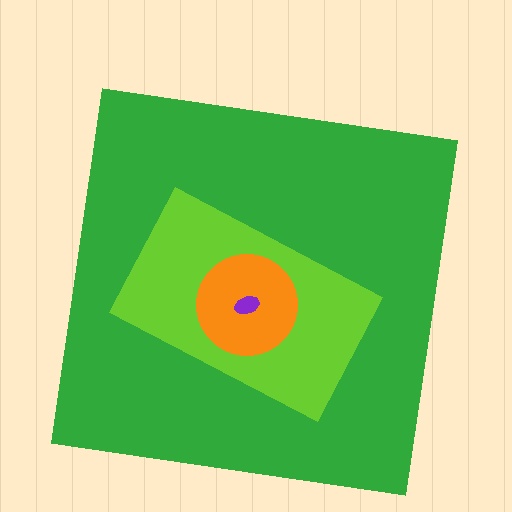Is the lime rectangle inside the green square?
Yes.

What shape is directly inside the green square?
The lime rectangle.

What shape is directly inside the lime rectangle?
The orange circle.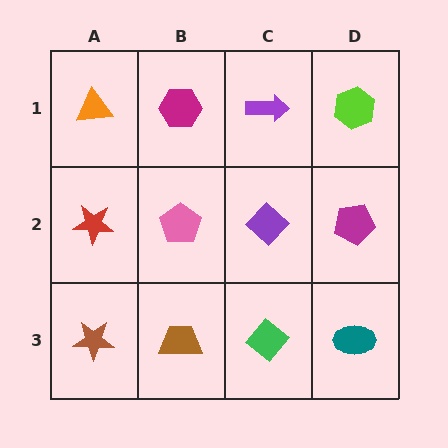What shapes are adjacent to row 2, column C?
A purple arrow (row 1, column C), a green diamond (row 3, column C), a pink pentagon (row 2, column B), a magenta pentagon (row 2, column D).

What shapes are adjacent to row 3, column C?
A purple diamond (row 2, column C), a brown trapezoid (row 3, column B), a teal ellipse (row 3, column D).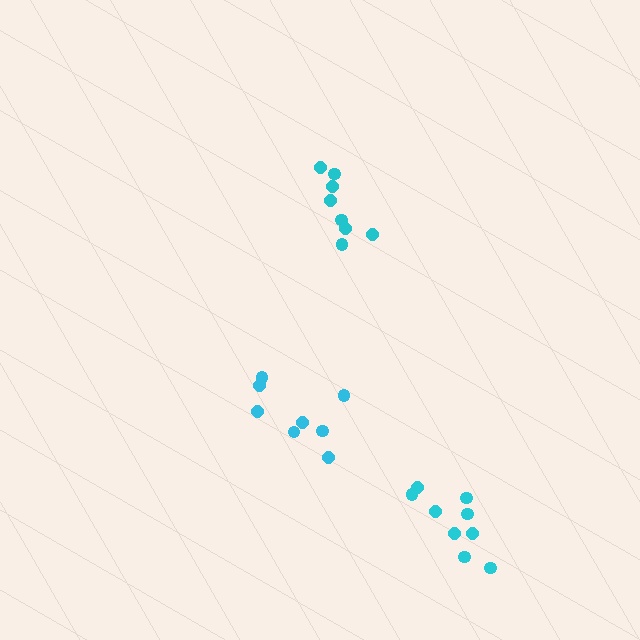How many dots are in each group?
Group 1: 9 dots, Group 2: 8 dots, Group 3: 8 dots (25 total).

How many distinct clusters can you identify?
There are 3 distinct clusters.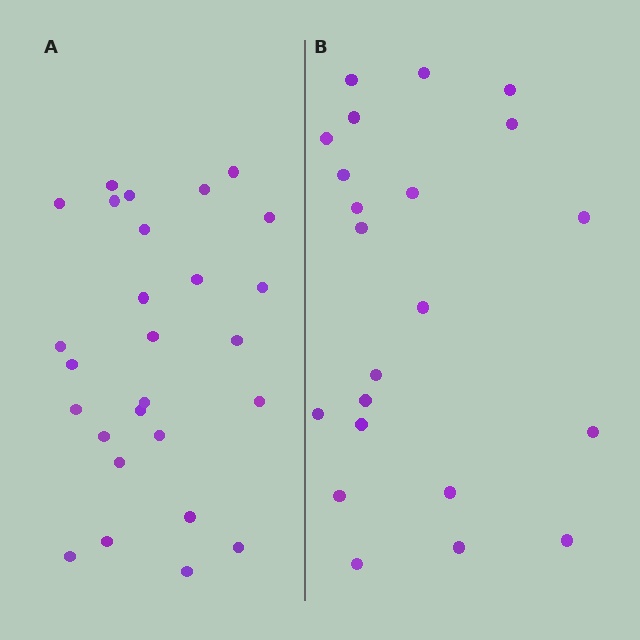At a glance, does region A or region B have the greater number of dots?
Region A (the left region) has more dots.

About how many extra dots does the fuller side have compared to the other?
Region A has about 5 more dots than region B.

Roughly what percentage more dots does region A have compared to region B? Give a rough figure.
About 25% more.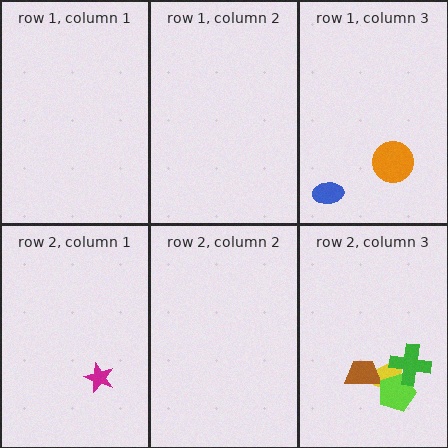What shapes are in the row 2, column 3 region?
The yellow semicircle, the brown trapezoid, the lime pentagon, the green cross.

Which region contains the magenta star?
The row 2, column 1 region.